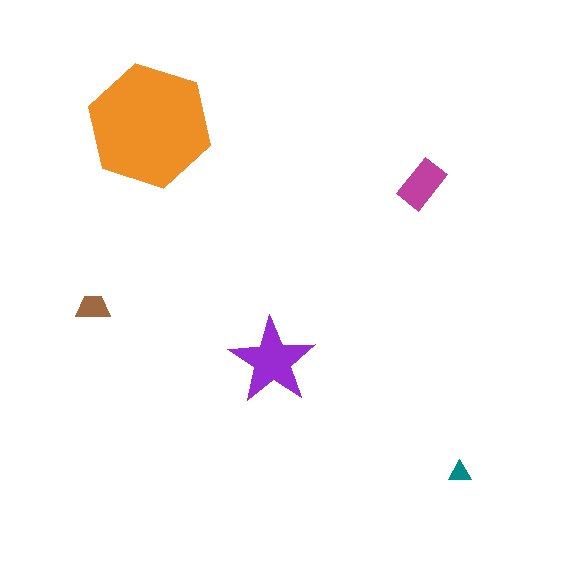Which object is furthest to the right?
The teal triangle is rightmost.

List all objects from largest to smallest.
The orange hexagon, the purple star, the magenta rectangle, the brown trapezoid, the teal triangle.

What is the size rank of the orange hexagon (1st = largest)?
1st.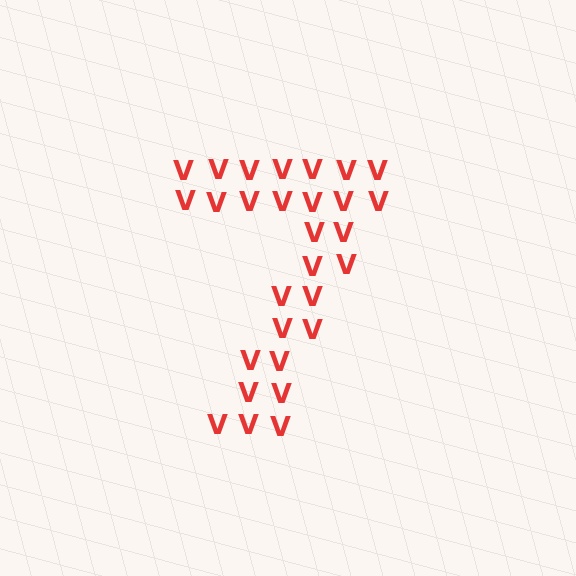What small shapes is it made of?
It is made of small letter V's.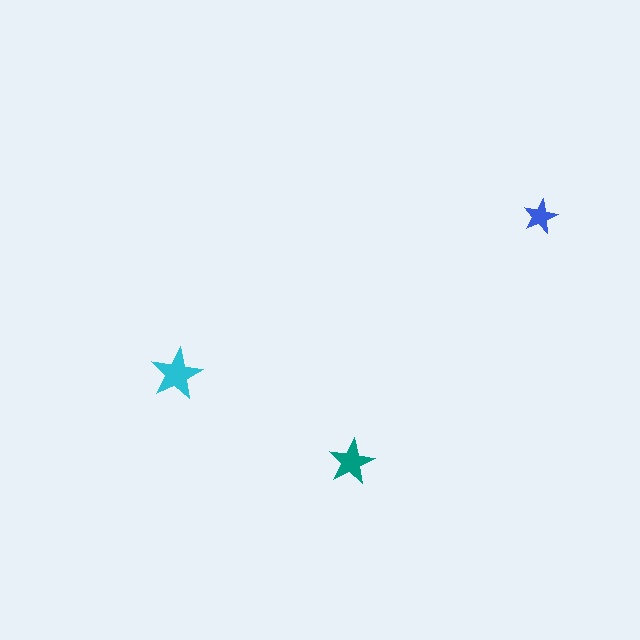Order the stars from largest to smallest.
the cyan one, the teal one, the blue one.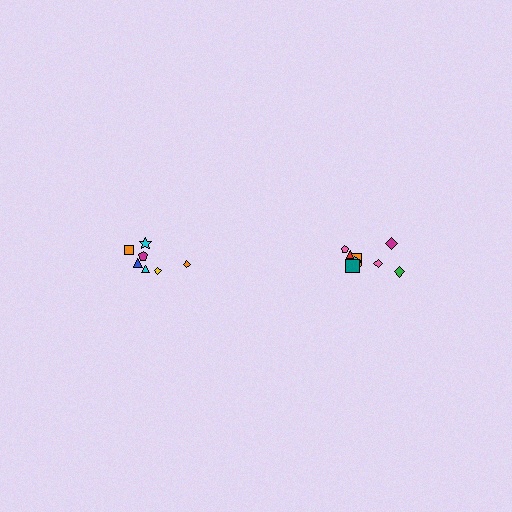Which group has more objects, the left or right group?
The right group.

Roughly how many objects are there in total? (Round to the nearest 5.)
Roughly 15 objects in total.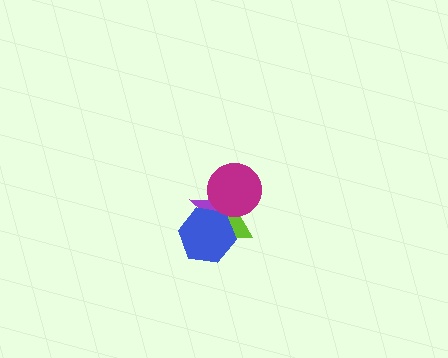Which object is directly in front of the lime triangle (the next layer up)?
The purple star is directly in front of the lime triangle.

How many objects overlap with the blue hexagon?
2 objects overlap with the blue hexagon.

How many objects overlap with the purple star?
3 objects overlap with the purple star.